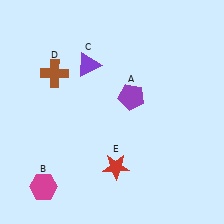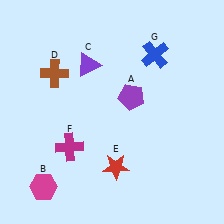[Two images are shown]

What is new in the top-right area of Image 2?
A blue cross (G) was added in the top-right area of Image 2.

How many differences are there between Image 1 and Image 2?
There are 2 differences between the two images.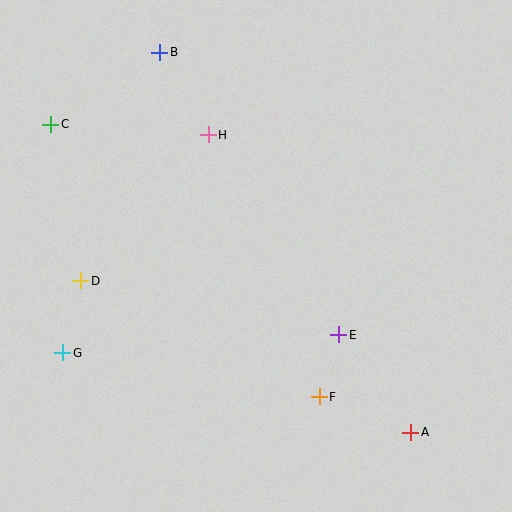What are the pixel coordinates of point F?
Point F is at (319, 397).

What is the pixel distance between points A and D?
The distance between A and D is 363 pixels.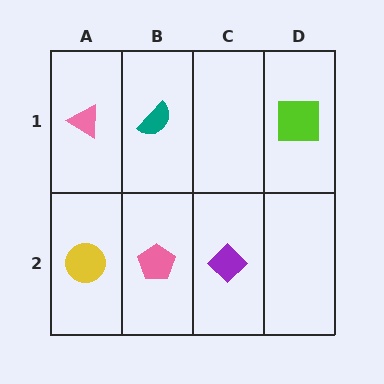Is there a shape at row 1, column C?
No, that cell is empty.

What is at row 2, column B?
A pink pentagon.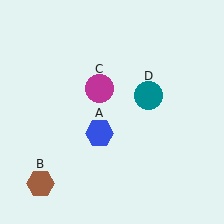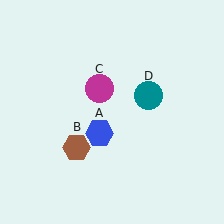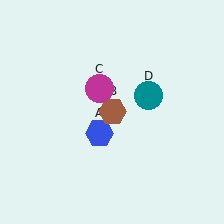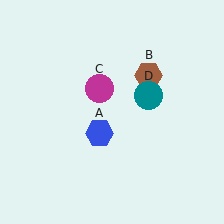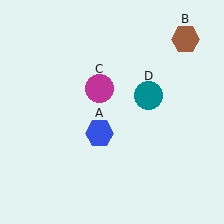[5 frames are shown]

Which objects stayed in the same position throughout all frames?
Blue hexagon (object A) and magenta circle (object C) and teal circle (object D) remained stationary.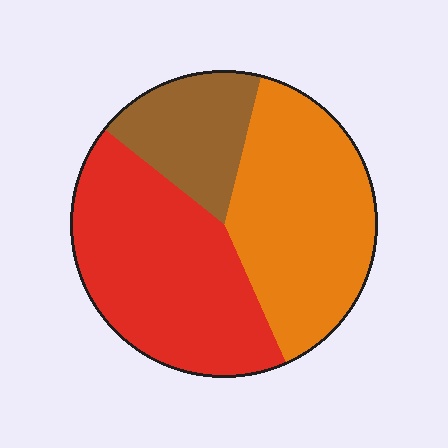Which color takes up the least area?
Brown, at roughly 20%.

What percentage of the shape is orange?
Orange covers 39% of the shape.